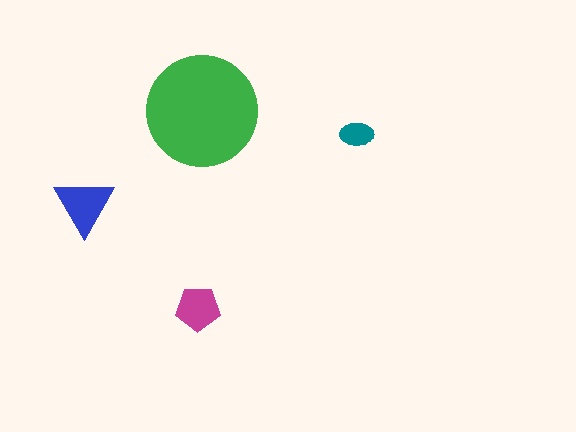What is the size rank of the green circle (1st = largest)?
1st.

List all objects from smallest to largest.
The teal ellipse, the magenta pentagon, the blue triangle, the green circle.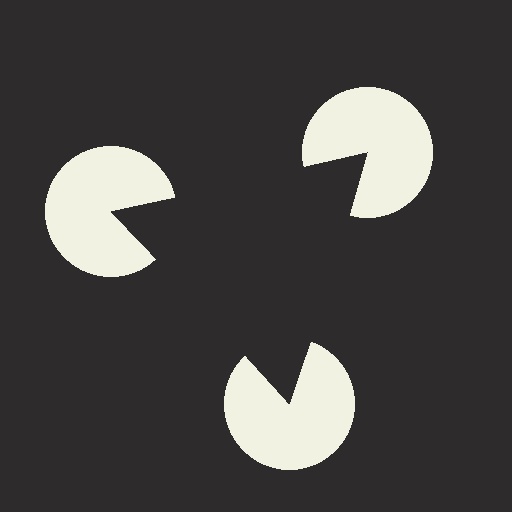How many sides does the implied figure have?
3 sides.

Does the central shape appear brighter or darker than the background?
It typically appears slightly darker than the background, even though no actual brightness change is drawn.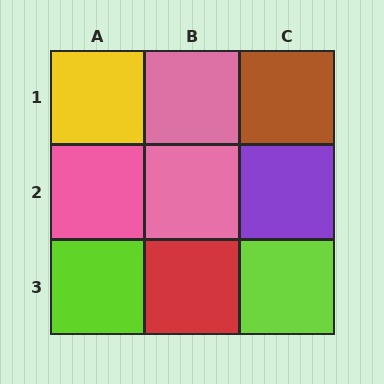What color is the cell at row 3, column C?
Lime.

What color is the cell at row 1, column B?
Pink.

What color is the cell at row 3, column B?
Red.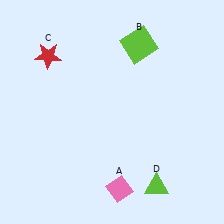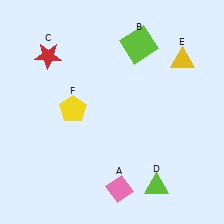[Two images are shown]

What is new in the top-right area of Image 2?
A yellow triangle (E) was added in the top-right area of Image 2.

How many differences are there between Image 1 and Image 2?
There are 2 differences between the two images.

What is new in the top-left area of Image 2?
A yellow pentagon (F) was added in the top-left area of Image 2.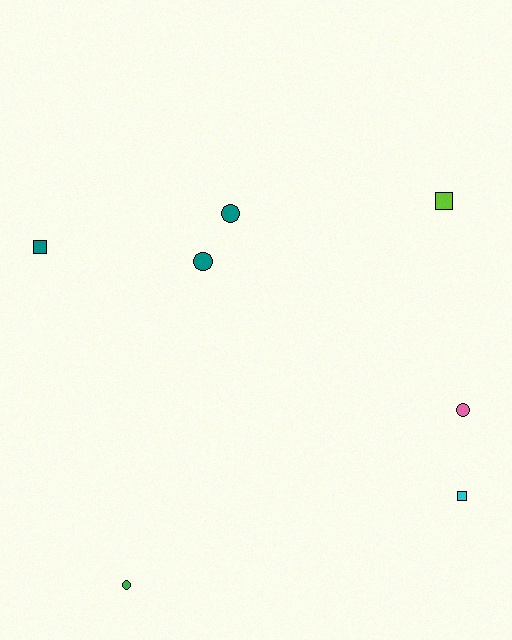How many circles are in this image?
There are 4 circles.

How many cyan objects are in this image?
There is 1 cyan object.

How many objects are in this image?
There are 7 objects.